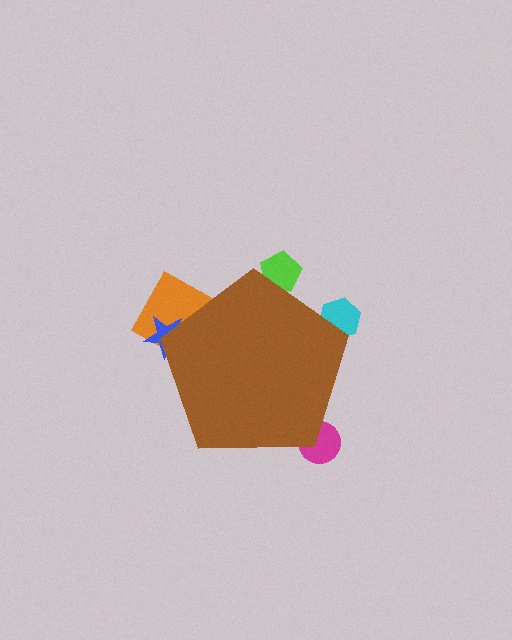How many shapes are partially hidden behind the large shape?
5 shapes are partially hidden.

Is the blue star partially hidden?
Yes, the blue star is partially hidden behind the brown pentagon.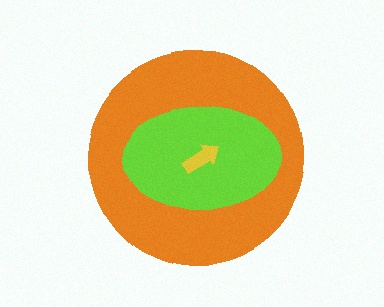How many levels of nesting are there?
3.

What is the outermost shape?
The orange circle.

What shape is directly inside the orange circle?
The lime ellipse.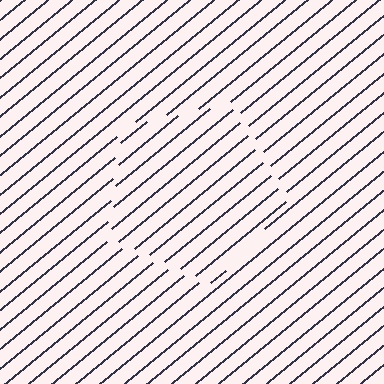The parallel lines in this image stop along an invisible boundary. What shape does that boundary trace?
An illusory pentagon. The interior of the shape contains the same grating, shifted by half a period — the contour is defined by the phase discontinuity where line-ends from the inner and outer gratings abut.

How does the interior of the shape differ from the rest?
The interior of the shape contains the same grating, shifted by half a period — the contour is defined by the phase discontinuity where line-ends from the inner and outer gratings abut.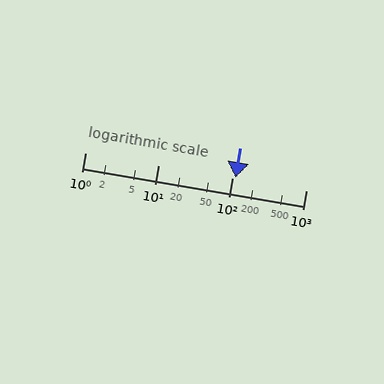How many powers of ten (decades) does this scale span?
The scale spans 3 decades, from 1 to 1000.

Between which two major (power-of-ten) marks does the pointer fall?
The pointer is between 100 and 1000.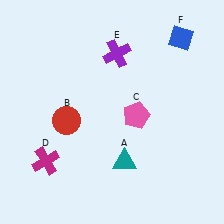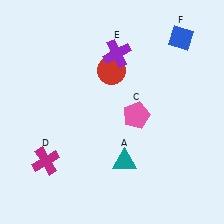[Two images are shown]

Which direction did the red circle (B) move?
The red circle (B) moved up.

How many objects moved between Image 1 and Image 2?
1 object moved between the two images.